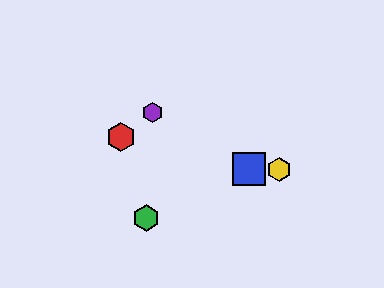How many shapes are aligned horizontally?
2 shapes (the blue square, the yellow hexagon) are aligned horizontally.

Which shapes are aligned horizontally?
The blue square, the yellow hexagon are aligned horizontally.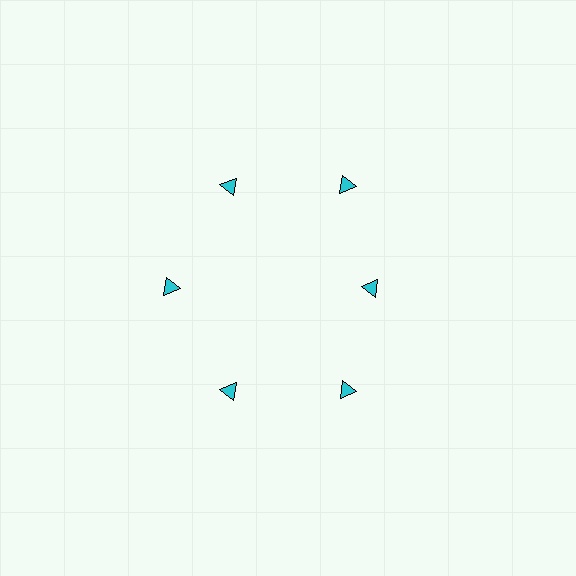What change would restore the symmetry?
The symmetry would be restored by moving it outward, back onto the ring so that all 6 triangles sit at equal angles and equal distance from the center.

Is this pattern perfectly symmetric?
No. The 6 cyan triangles are arranged in a ring, but one element near the 3 o'clock position is pulled inward toward the center, breaking the 6-fold rotational symmetry.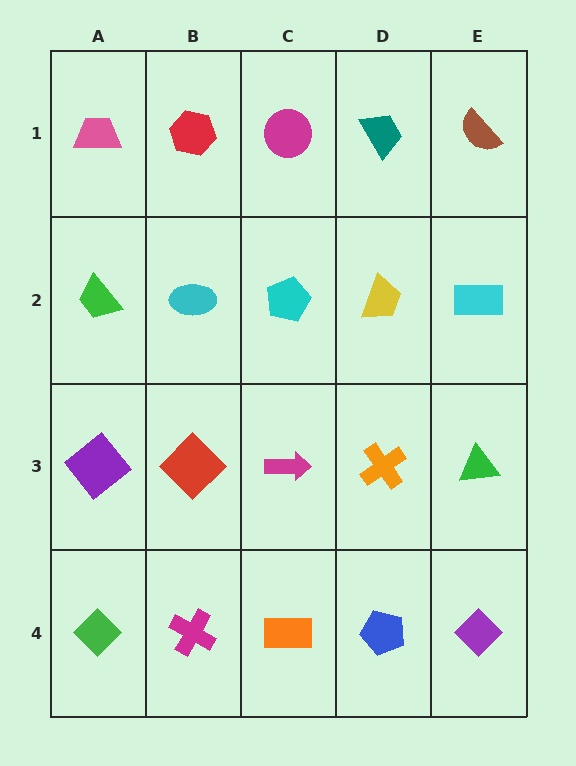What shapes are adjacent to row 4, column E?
A green triangle (row 3, column E), a blue pentagon (row 4, column D).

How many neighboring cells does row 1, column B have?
3.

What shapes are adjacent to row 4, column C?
A magenta arrow (row 3, column C), a magenta cross (row 4, column B), a blue pentagon (row 4, column D).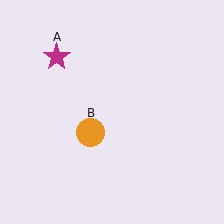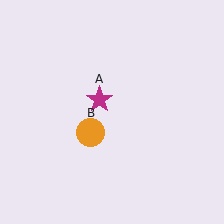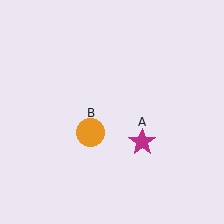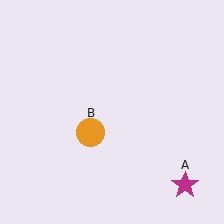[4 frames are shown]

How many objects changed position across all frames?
1 object changed position: magenta star (object A).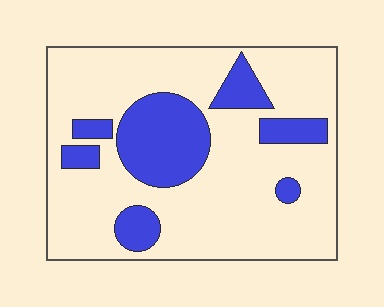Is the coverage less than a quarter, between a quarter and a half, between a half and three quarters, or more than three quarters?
Less than a quarter.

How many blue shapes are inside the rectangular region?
7.